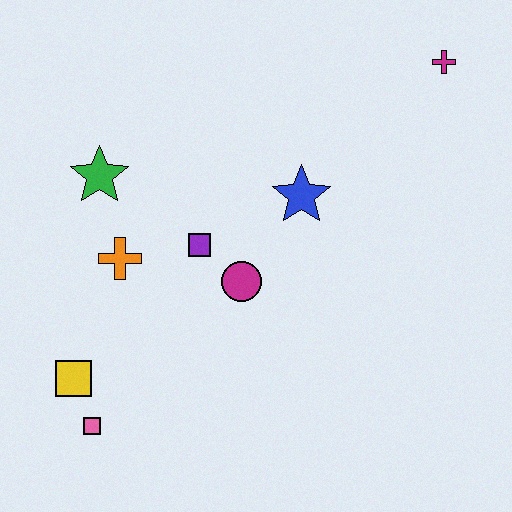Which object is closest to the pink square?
The yellow square is closest to the pink square.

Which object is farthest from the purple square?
The magenta cross is farthest from the purple square.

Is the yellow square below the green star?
Yes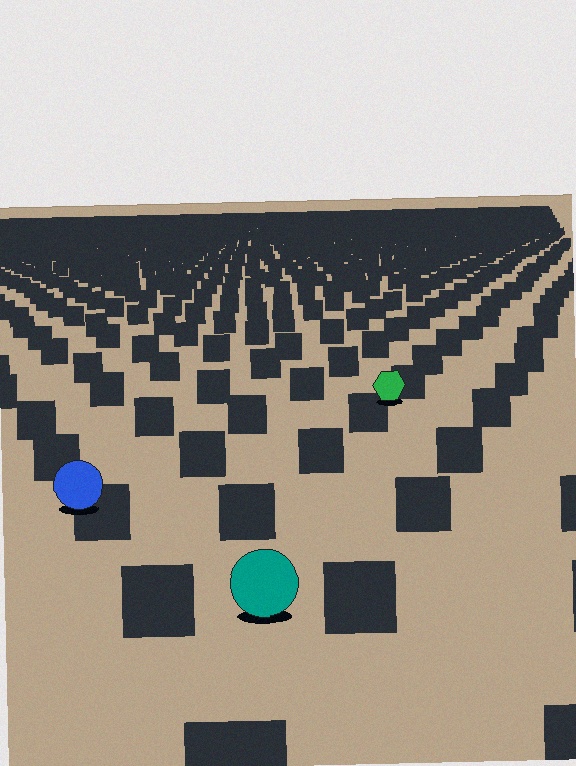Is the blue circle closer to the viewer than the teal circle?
No. The teal circle is closer — you can tell from the texture gradient: the ground texture is coarser near it.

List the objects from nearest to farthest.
From nearest to farthest: the teal circle, the blue circle, the green hexagon.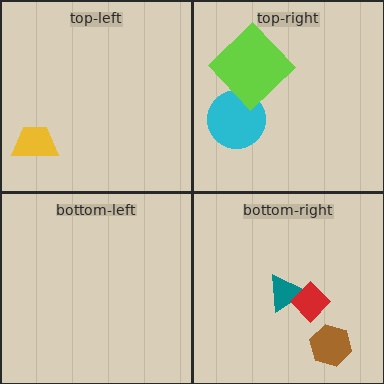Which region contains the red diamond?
The bottom-right region.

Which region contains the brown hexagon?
The bottom-right region.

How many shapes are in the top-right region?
2.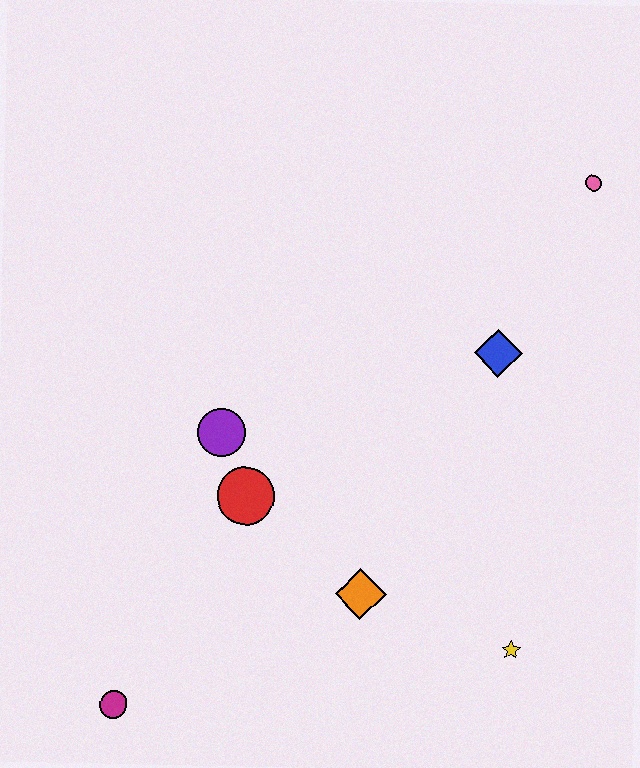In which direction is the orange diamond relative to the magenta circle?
The orange diamond is to the right of the magenta circle.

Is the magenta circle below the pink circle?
Yes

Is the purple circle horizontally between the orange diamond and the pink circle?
No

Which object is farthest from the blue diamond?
The magenta circle is farthest from the blue diamond.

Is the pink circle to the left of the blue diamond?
No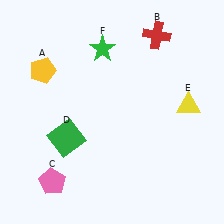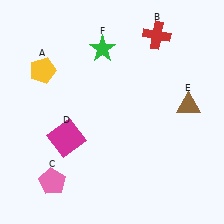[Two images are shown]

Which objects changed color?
D changed from green to magenta. E changed from yellow to brown.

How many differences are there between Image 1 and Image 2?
There are 2 differences between the two images.